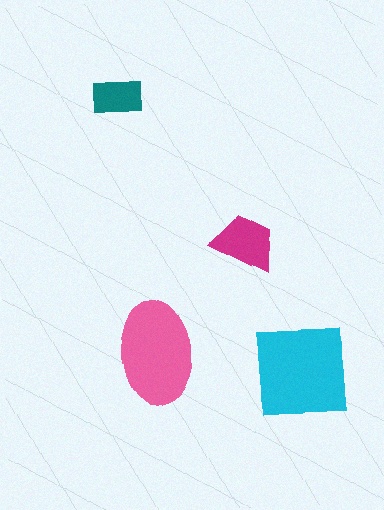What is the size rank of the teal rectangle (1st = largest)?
4th.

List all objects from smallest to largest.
The teal rectangle, the magenta trapezoid, the pink ellipse, the cyan square.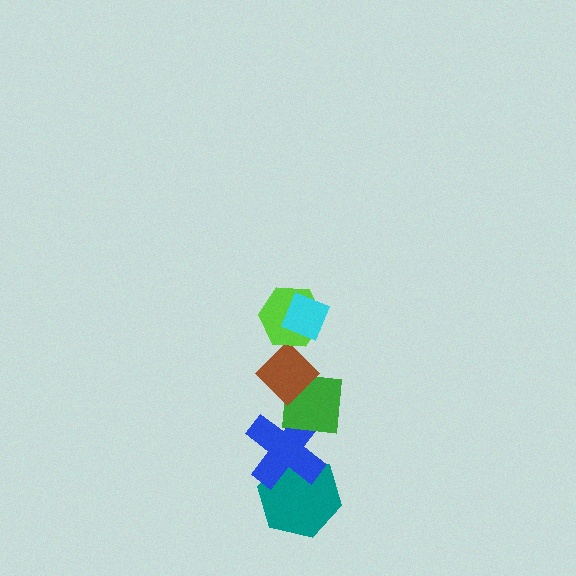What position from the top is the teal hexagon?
The teal hexagon is 6th from the top.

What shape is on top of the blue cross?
The green square is on top of the blue cross.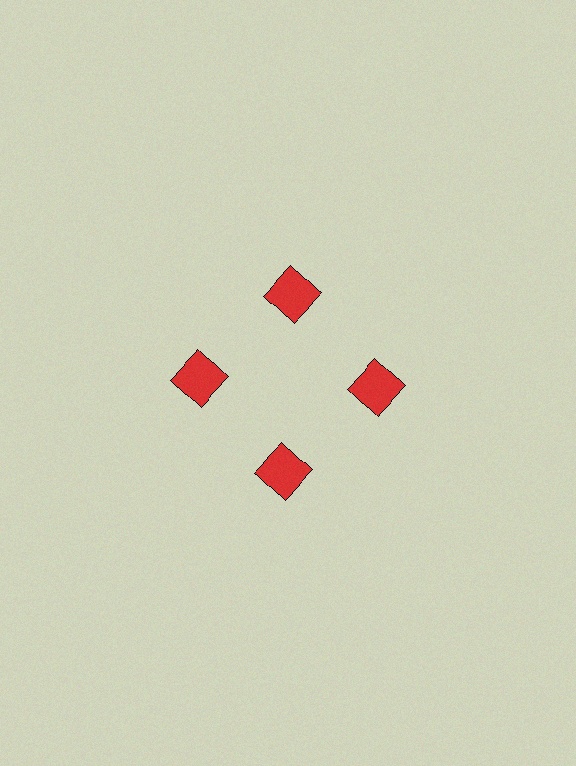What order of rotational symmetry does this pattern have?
This pattern has 4-fold rotational symmetry.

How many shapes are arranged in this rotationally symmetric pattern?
There are 4 shapes, arranged in 4 groups of 1.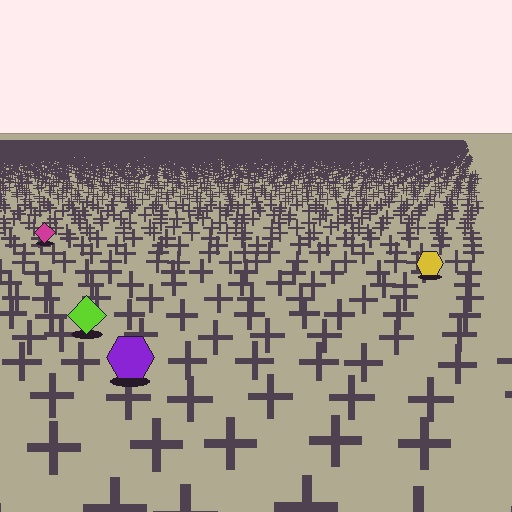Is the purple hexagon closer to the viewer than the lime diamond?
Yes. The purple hexagon is closer — you can tell from the texture gradient: the ground texture is coarser near it.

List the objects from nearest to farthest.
From nearest to farthest: the purple hexagon, the lime diamond, the yellow hexagon, the magenta diamond.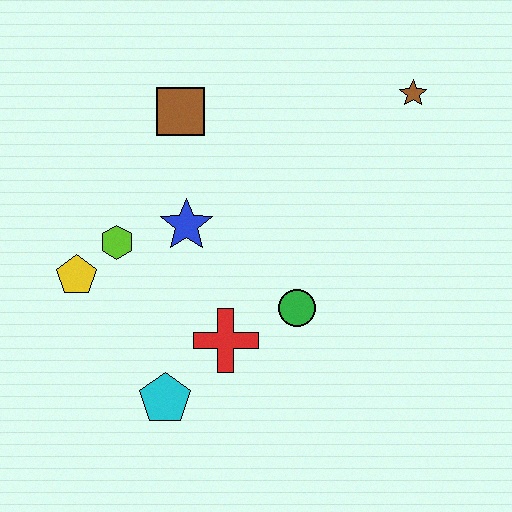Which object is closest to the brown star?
The brown square is closest to the brown star.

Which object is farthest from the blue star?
The brown star is farthest from the blue star.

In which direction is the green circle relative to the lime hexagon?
The green circle is to the right of the lime hexagon.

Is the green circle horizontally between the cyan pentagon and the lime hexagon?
No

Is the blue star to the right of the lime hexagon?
Yes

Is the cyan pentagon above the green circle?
No